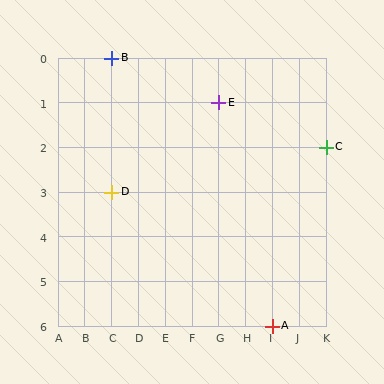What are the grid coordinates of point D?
Point D is at grid coordinates (C, 3).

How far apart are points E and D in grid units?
Points E and D are 4 columns and 2 rows apart (about 4.5 grid units diagonally).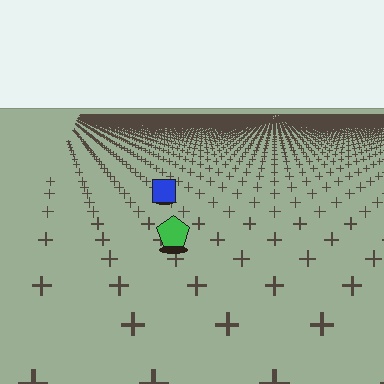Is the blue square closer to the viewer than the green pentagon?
No. The green pentagon is closer — you can tell from the texture gradient: the ground texture is coarser near it.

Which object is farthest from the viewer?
The blue square is farthest from the viewer. It appears smaller and the ground texture around it is denser.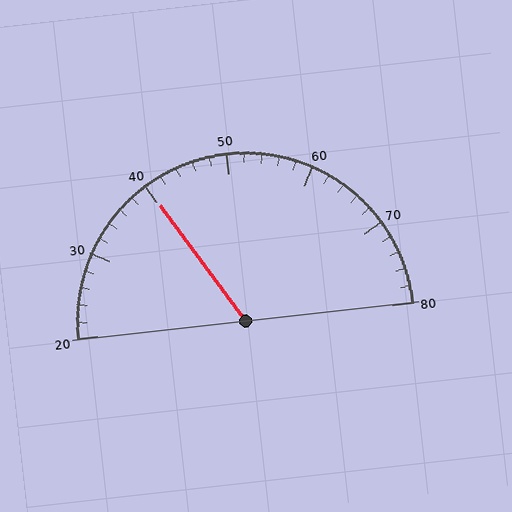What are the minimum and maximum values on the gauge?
The gauge ranges from 20 to 80.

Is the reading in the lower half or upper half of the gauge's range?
The reading is in the lower half of the range (20 to 80).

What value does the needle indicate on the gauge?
The needle indicates approximately 40.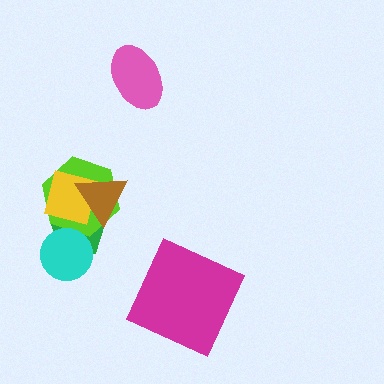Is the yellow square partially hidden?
Yes, it is partially covered by another shape.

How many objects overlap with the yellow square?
3 objects overlap with the yellow square.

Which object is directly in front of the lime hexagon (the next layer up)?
The yellow square is directly in front of the lime hexagon.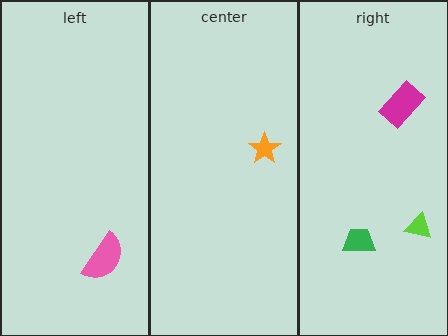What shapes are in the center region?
The orange star.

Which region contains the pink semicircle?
The left region.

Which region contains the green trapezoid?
The right region.